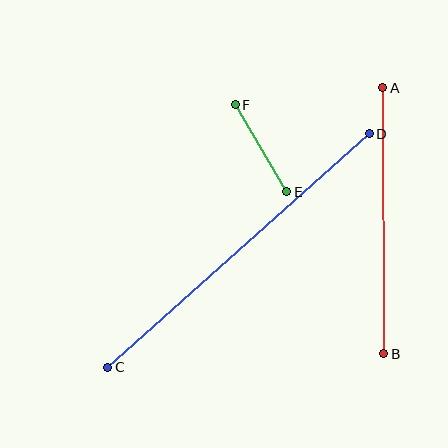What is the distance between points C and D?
The distance is approximately 351 pixels.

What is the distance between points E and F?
The distance is approximately 101 pixels.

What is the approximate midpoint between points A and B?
The midpoint is at approximately (383, 221) pixels.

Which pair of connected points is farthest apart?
Points C and D are farthest apart.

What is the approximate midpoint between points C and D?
The midpoint is at approximately (239, 251) pixels.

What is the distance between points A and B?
The distance is approximately 266 pixels.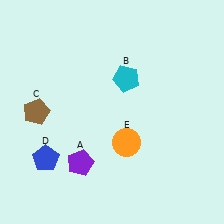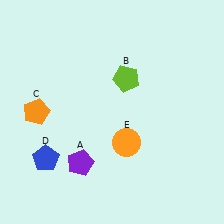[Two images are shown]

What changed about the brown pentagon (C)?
In Image 1, C is brown. In Image 2, it changed to orange.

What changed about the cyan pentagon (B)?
In Image 1, B is cyan. In Image 2, it changed to lime.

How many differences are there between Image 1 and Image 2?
There are 2 differences between the two images.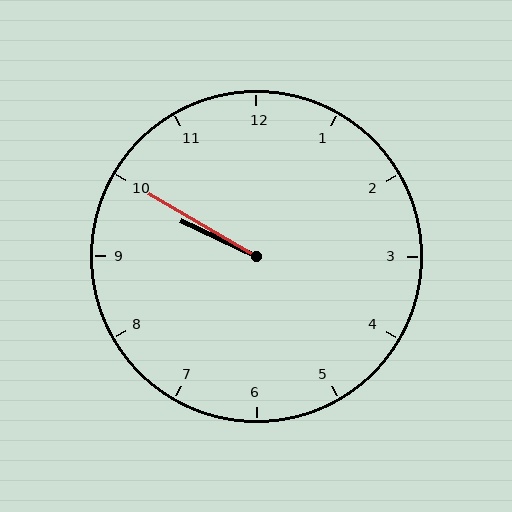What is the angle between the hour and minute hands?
Approximately 5 degrees.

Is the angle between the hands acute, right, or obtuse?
It is acute.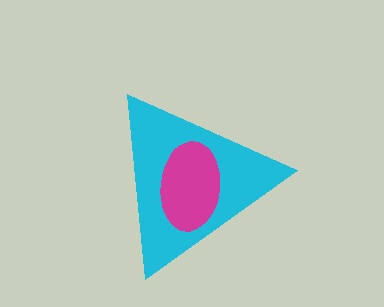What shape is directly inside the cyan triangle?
The magenta ellipse.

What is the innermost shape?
The magenta ellipse.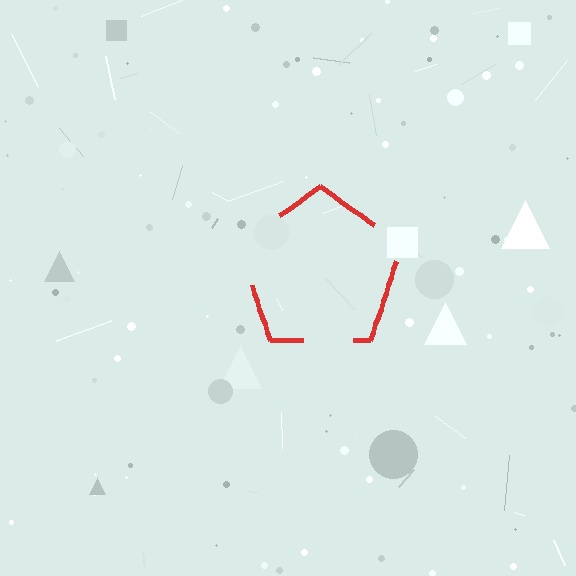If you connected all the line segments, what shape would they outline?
They would outline a pentagon.